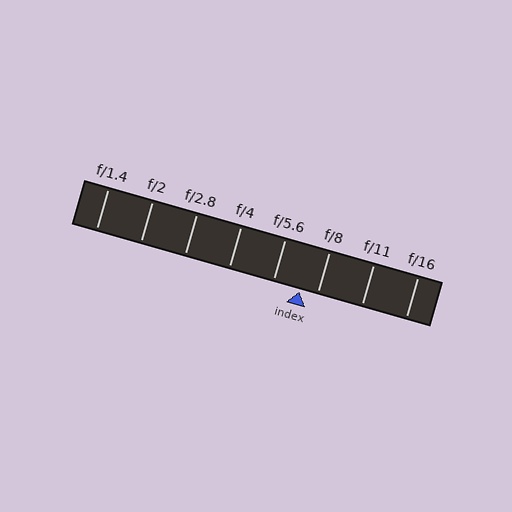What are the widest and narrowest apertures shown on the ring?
The widest aperture shown is f/1.4 and the narrowest is f/16.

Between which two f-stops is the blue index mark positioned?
The index mark is between f/5.6 and f/8.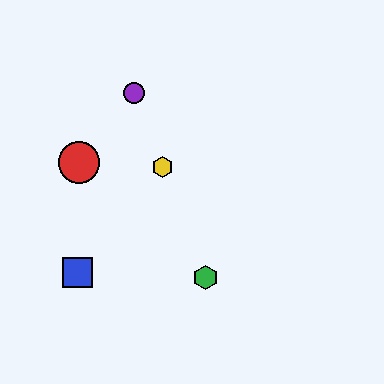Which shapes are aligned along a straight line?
The green hexagon, the yellow hexagon, the purple circle are aligned along a straight line.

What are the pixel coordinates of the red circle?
The red circle is at (79, 162).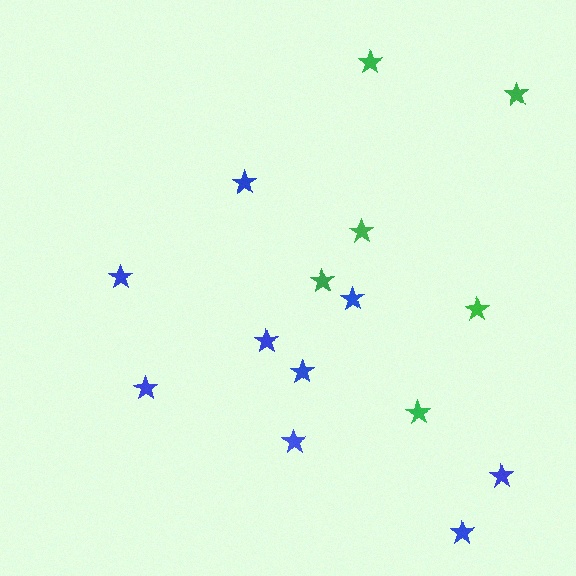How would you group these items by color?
There are 2 groups: one group of blue stars (9) and one group of green stars (6).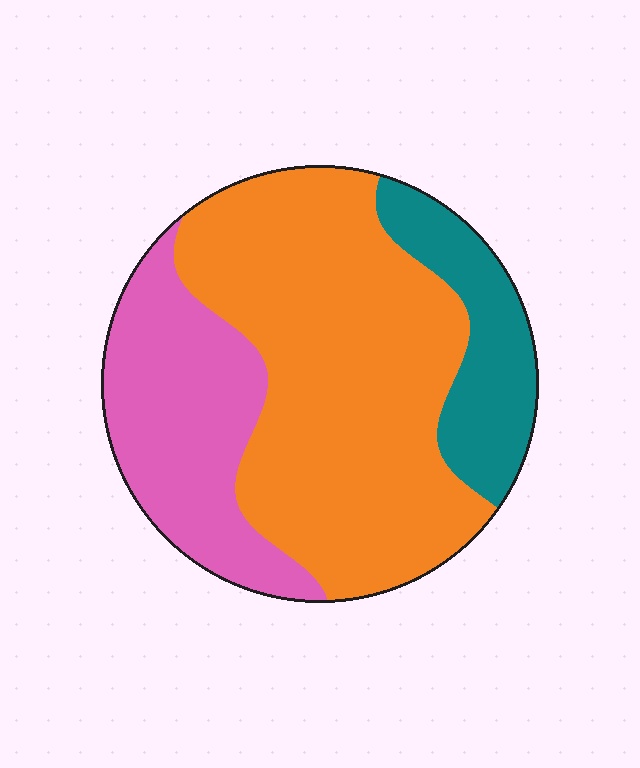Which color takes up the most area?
Orange, at roughly 55%.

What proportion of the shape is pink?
Pink covers 27% of the shape.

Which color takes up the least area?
Teal, at roughly 15%.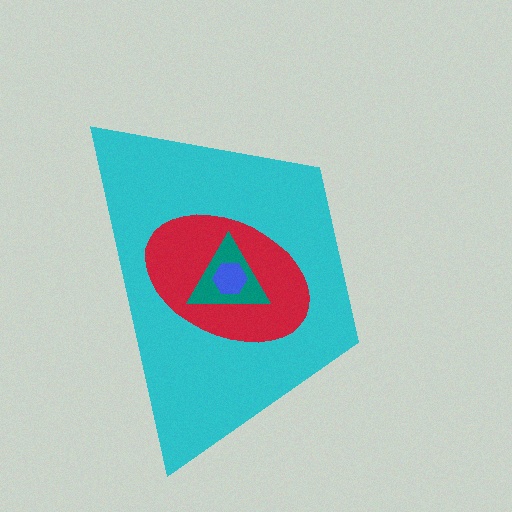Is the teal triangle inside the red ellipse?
Yes.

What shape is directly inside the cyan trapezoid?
The red ellipse.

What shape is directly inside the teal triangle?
The blue hexagon.